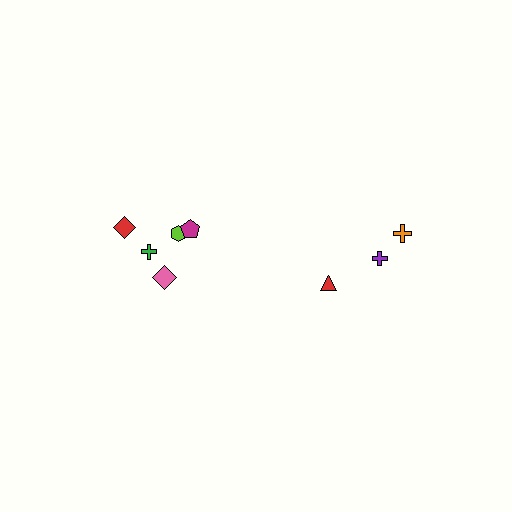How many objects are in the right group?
There are 3 objects.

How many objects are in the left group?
There are 5 objects.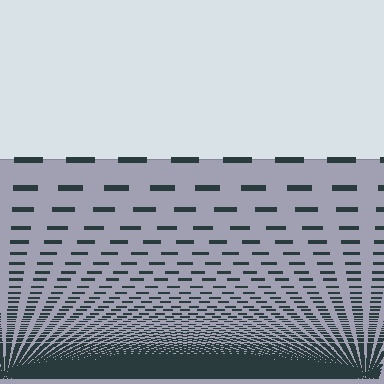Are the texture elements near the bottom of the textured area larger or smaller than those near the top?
Smaller. The gradient is inverted — elements near the bottom are smaller and denser.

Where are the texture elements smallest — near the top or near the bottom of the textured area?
Near the bottom.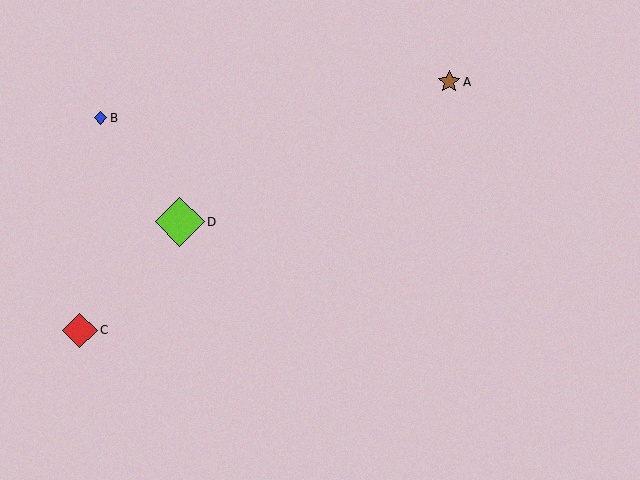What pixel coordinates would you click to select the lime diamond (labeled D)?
Click at (180, 222) to select the lime diamond D.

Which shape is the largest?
The lime diamond (labeled D) is the largest.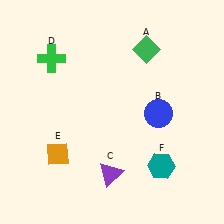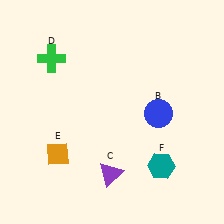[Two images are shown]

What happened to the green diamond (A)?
The green diamond (A) was removed in Image 2. It was in the top-right area of Image 1.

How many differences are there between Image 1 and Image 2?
There is 1 difference between the two images.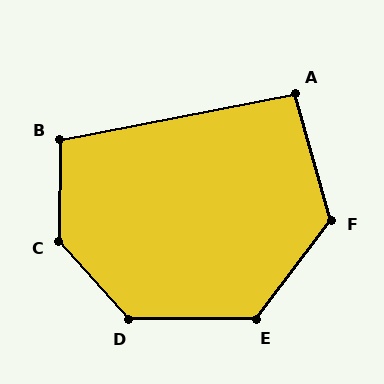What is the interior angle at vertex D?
Approximately 132 degrees (obtuse).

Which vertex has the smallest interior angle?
A, at approximately 95 degrees.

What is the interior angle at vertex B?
Approximately 102 degrees (obtuse).